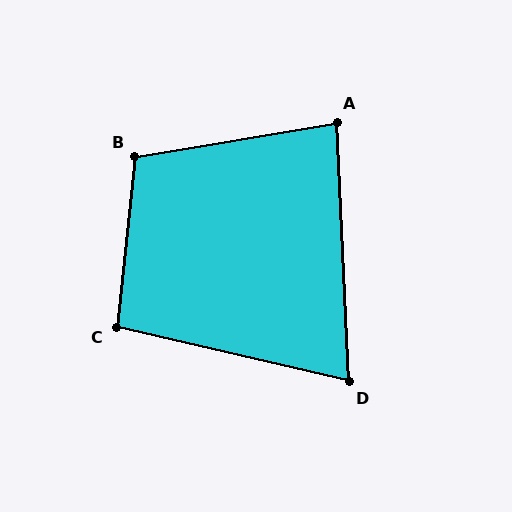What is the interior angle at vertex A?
Approximately 83 degrees (acute).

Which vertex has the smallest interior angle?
D, at approximately 74 degrees.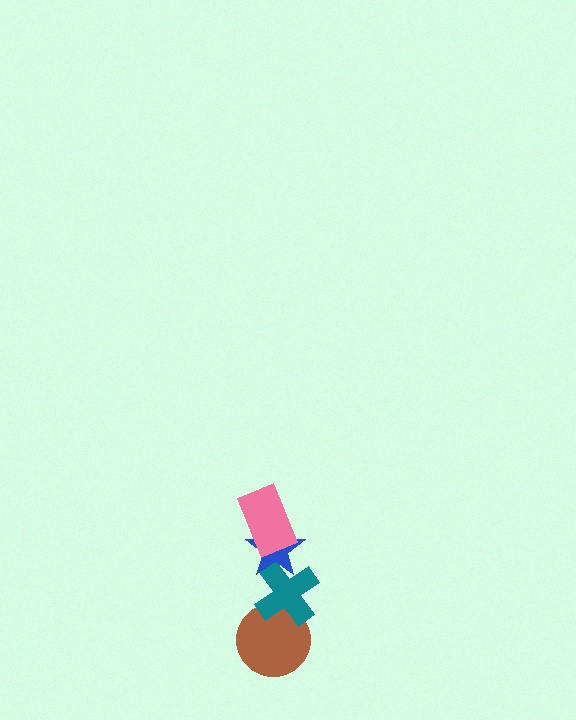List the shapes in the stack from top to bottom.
From top to bottom: the pink rectangle, the blue star, the teal cross, the brown circle.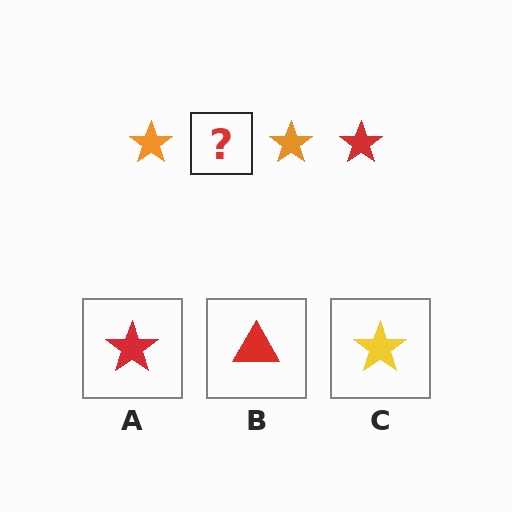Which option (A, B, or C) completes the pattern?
A.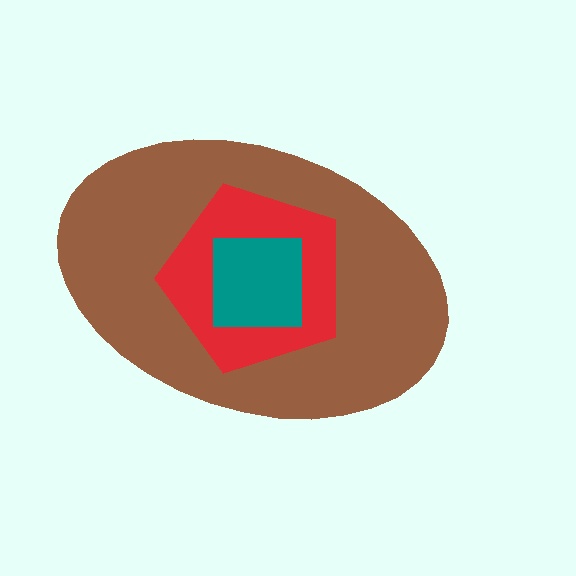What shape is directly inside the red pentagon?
The teal square.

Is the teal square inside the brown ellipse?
Yes.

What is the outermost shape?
The brown ellipse.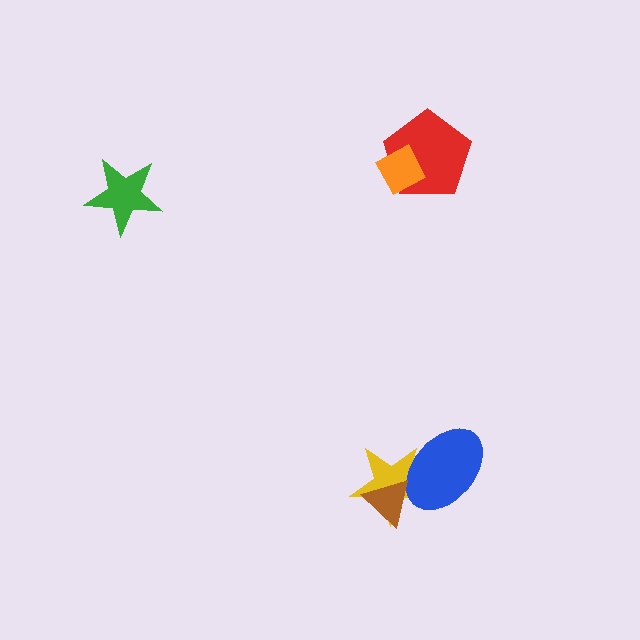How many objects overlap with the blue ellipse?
2 objects overlap with the blue ellipse.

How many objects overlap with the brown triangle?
2 objects overlap with the brown triangle.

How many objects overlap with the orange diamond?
1 object overlaps with the orange diamond.